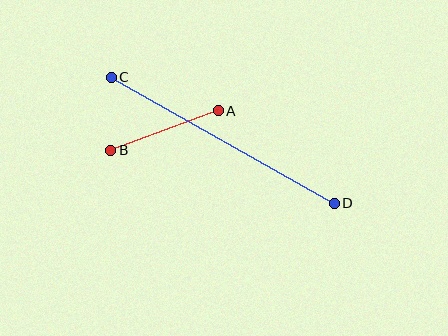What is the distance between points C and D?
The distance is approximately 256 pixels.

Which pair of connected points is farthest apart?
Points C and D are farthest apart.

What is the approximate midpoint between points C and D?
The midpoint is at approximately (223, 140) pixels.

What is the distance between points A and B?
The distance is approximately 114 pixels.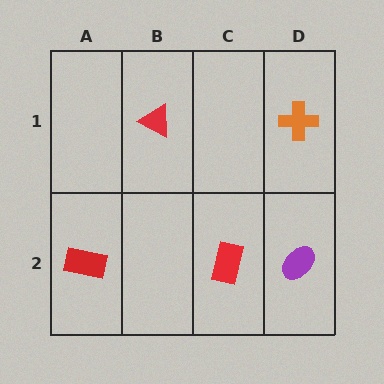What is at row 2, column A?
A red rectangle.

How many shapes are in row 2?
3 shapes.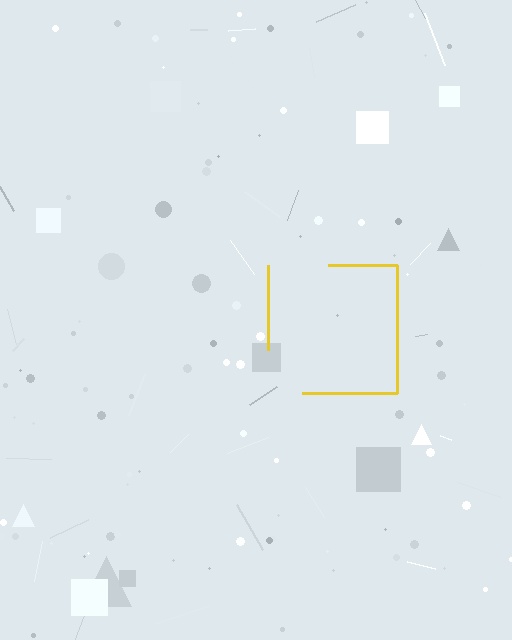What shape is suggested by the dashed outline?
The dashed outline suggests a square.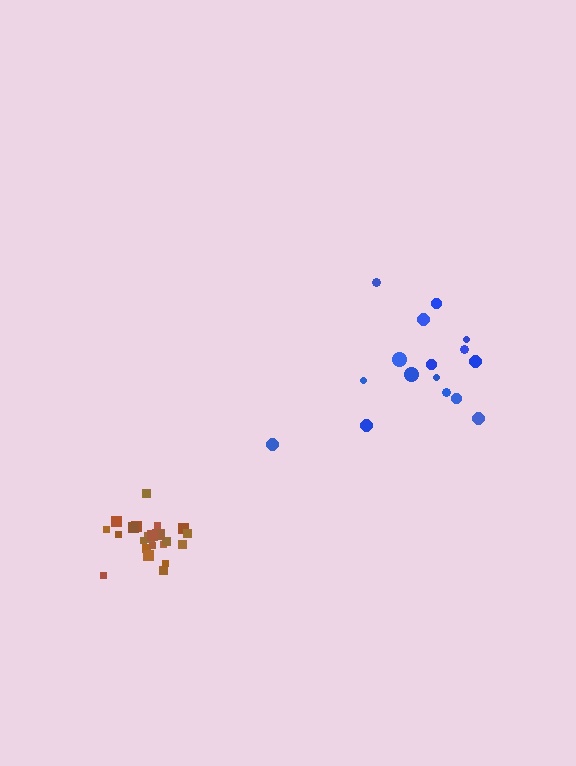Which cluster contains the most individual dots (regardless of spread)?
Brown (23).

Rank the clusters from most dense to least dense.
brown, blue.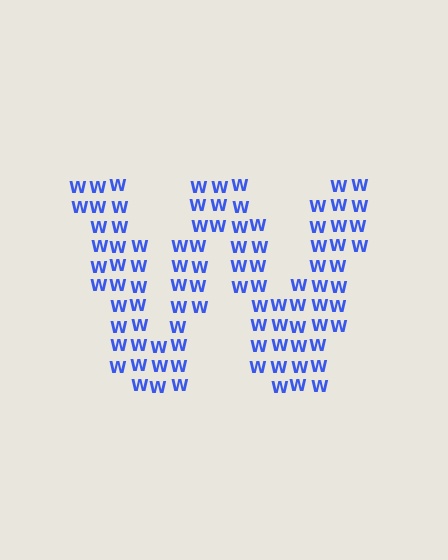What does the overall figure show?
The overall figure shows the letter W.